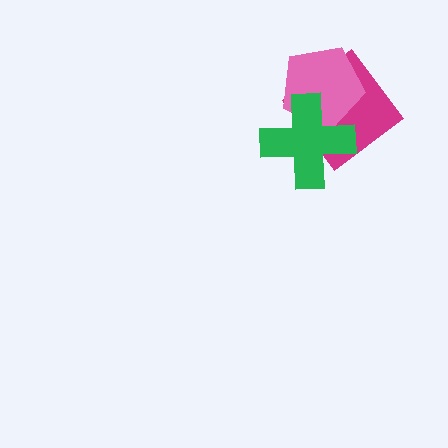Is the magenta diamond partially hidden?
Yes, it is partially covered by another shape.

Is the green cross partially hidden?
No, no other shape covers it.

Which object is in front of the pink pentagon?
The green cross is in front of the pink pentagon.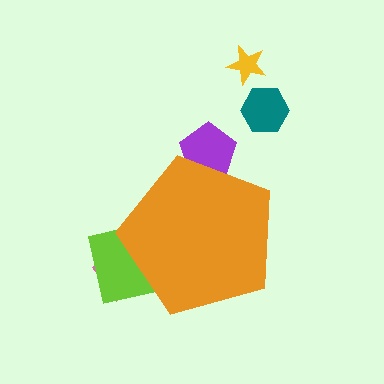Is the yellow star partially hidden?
No, the yellow star is fully visible.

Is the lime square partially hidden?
Yes, the lime square is partially hidden behind the orange pentagon.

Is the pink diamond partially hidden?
Yes, the pink diamond is partially hidden behind the orange pentagon.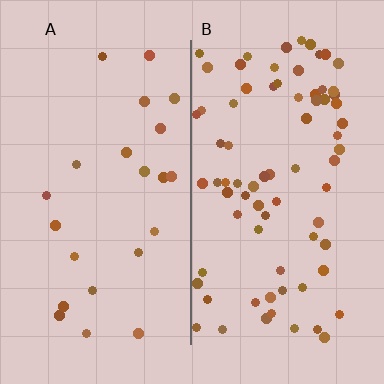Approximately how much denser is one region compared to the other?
Approximately 3.4× — region B over region A.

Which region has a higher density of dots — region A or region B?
B (the right).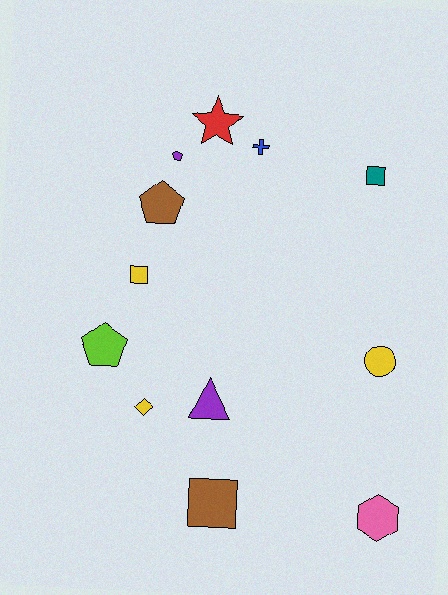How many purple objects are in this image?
There are 2 purple objects.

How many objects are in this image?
There are 12 objects.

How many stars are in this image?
There is 1 star.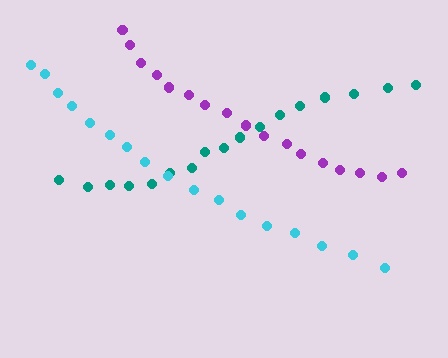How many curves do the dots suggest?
There are 3 distinct paths.